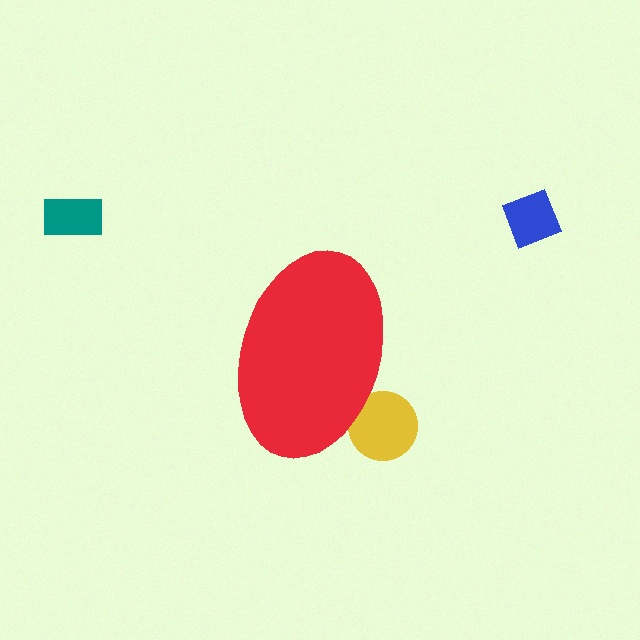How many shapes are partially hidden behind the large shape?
1 shape is partially hidden.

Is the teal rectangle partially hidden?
No, the teal rectangle is fully visible.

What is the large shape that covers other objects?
A red ellipse.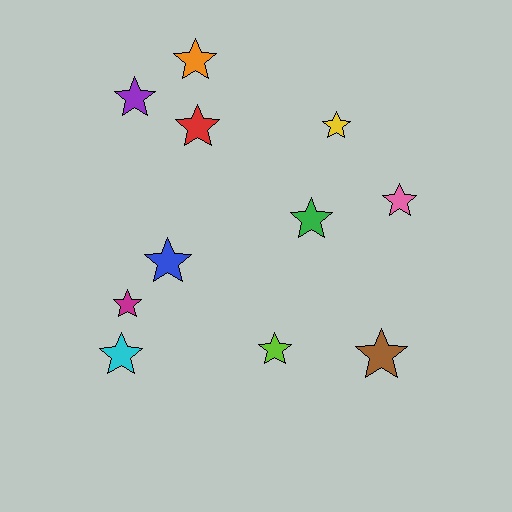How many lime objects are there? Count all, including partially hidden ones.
There is 1 lime object.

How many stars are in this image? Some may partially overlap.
There are 11 stars.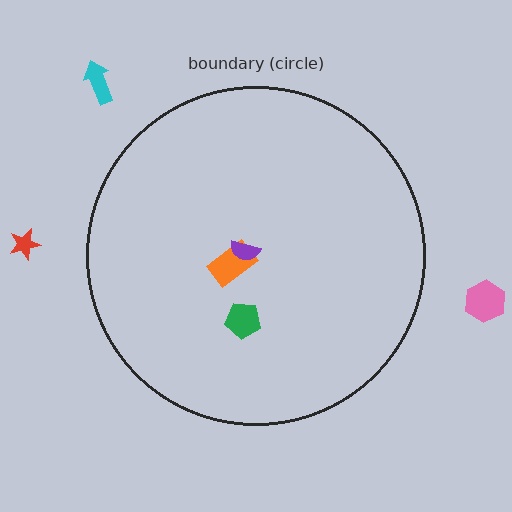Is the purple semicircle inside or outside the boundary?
Inside.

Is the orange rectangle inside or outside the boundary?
Inside.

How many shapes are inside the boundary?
3 inside, 3 outside.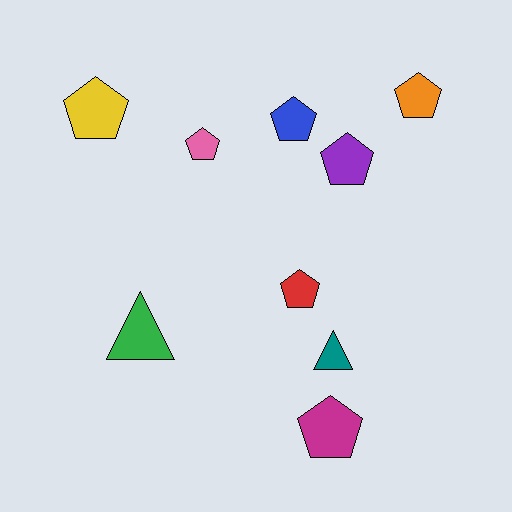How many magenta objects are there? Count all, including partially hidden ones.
There is 1 magenta object.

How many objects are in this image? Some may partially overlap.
There are 9 objects.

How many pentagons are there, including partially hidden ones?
There are 7 pentagons.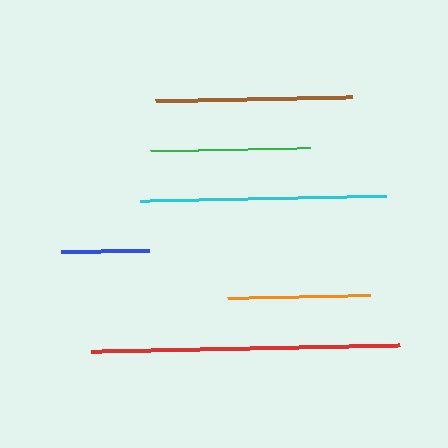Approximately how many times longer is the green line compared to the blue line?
The green line is approximately 1.8 times the length of the blue line.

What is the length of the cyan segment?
The cyan segment is approximately 248 pixels long.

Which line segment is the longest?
The red line is the longest at approximately 309 pixels.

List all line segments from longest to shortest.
From longest to shortest: red, cyan, brown, green, orange, blue.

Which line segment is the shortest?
The blue line is the shortest at approximately 89 pixels.